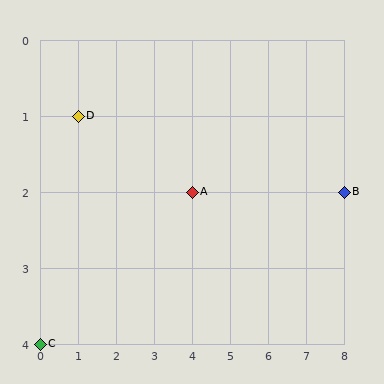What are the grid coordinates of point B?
Point B is at grid coordinates (8, 2).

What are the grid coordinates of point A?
Point A is at grid coordinates (4, 2).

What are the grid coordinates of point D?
Point D is at grid coordinates (1, 1).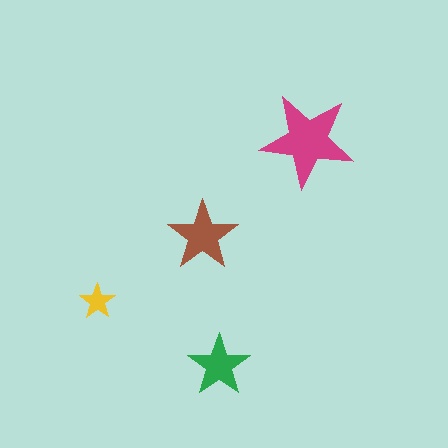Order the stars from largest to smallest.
the magenta one, the brown one, the green one, the yellow one.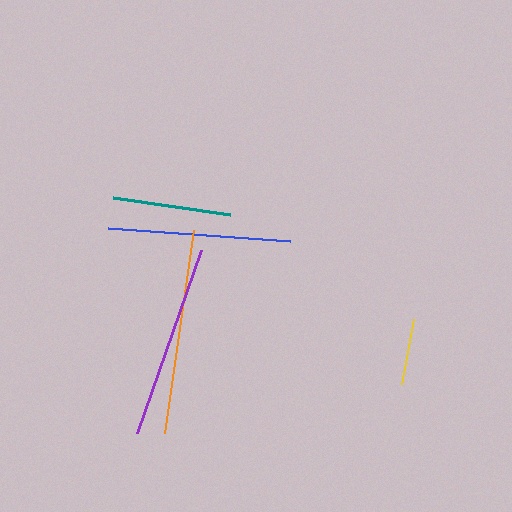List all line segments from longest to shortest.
From longest to shortest: orange, purple, blue, teal, yellow.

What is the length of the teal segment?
The teal segment is approximately 117 pixels long.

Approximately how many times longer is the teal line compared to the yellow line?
The teal line is approximately 1.8 times the length of the yellow line.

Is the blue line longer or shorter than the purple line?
The purple line is longer than the blue line.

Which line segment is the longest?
The orange line is the longest at approximately 205 pixels.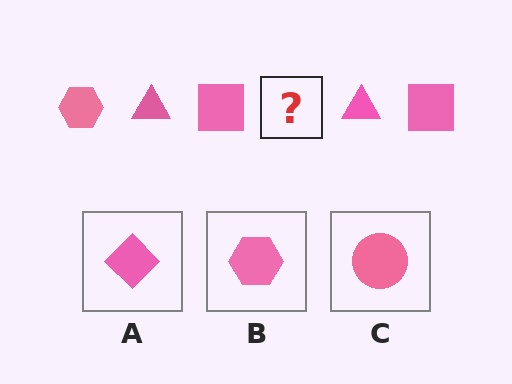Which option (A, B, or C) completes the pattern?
B.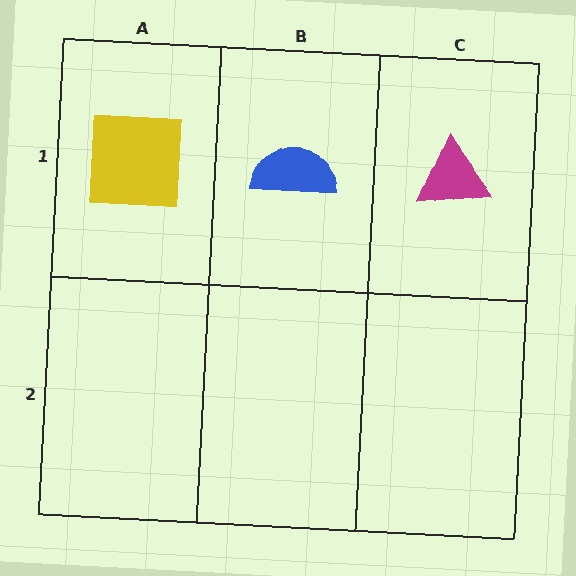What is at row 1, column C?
A magenta triangle.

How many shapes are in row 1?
3 shapes.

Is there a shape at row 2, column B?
No, that cell is empty.